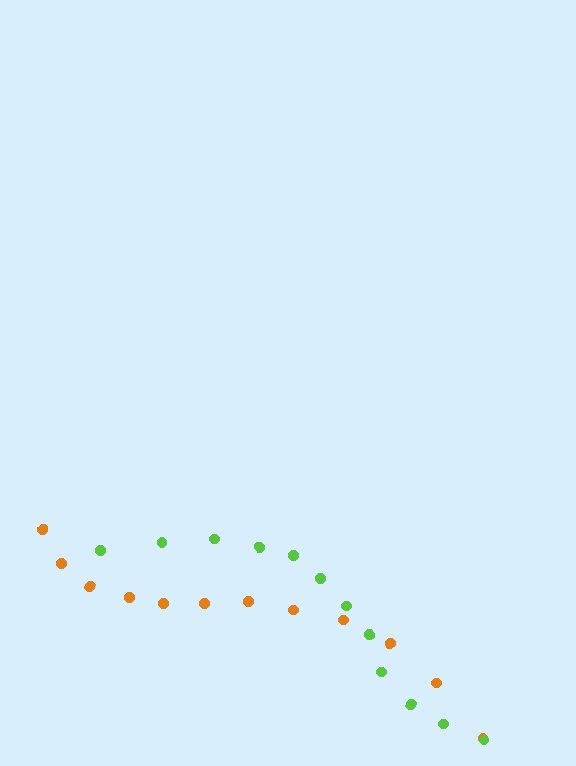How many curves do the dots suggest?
There are 2 distinct paths.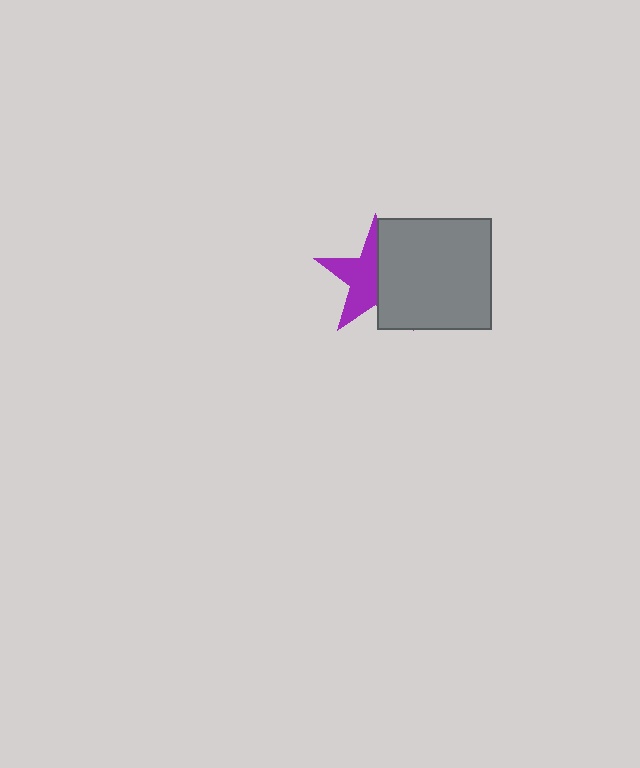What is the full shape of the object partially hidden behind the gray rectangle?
The partially hidden object is a purple star.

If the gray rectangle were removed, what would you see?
You would see the complete purple star.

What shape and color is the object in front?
The object in front is a gray rectangle.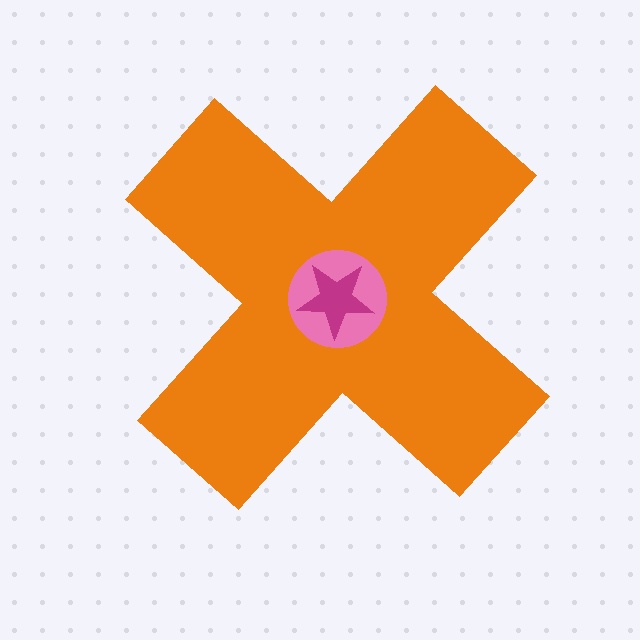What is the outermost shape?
The orange cross.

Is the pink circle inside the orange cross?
Yes.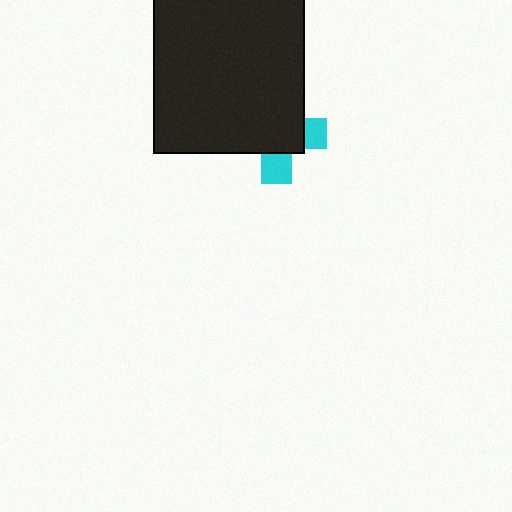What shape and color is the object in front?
The object in front is a black rectangle.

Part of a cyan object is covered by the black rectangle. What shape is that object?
It is a cross.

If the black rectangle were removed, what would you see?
You would see the complete cyan cross.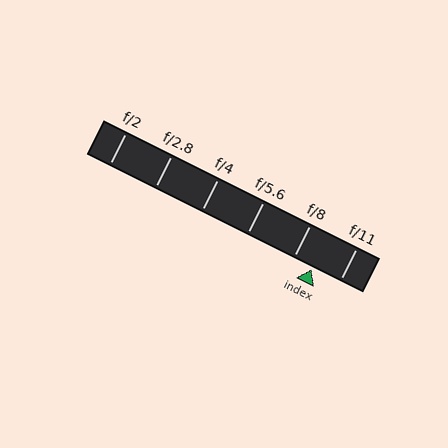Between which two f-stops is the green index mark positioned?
The index mark is between f/8 and f/11.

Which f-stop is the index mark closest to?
The index mark is closest to f/8.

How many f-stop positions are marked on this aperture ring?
There are 6 f-stop positions marked.